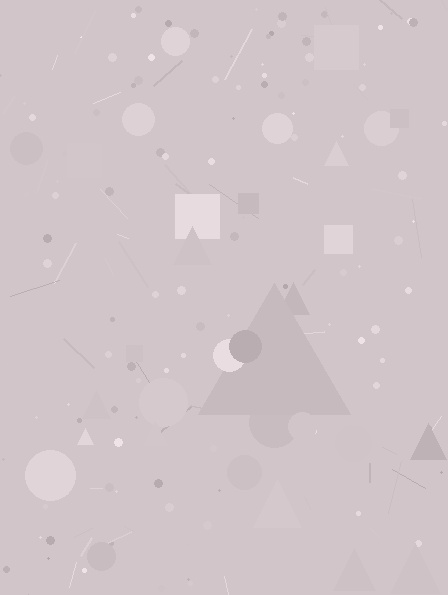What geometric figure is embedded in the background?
A triangle is embedded in the background.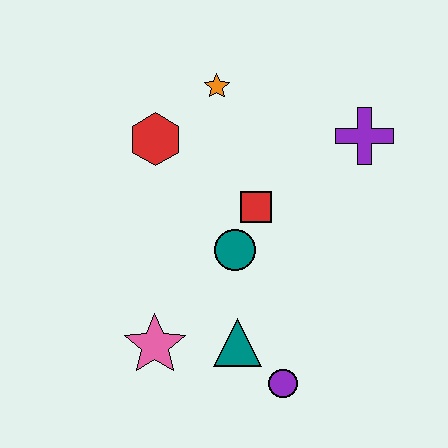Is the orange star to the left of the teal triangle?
Yes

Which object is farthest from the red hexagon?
The purple circle is farthest from the red hexagon.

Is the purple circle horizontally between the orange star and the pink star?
No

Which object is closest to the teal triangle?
The purple circle is closest to the teal triangle.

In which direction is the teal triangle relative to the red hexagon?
The teal triangle is below the red hexagon.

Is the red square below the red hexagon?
Yes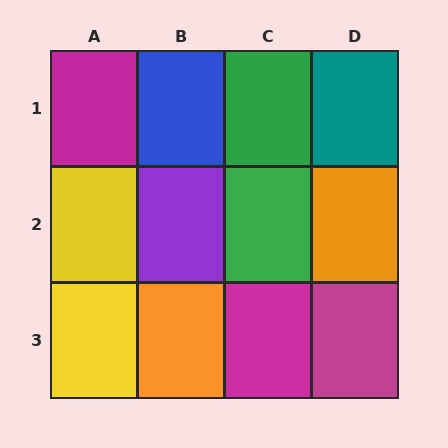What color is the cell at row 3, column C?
Magenta.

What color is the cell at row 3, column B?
Orange.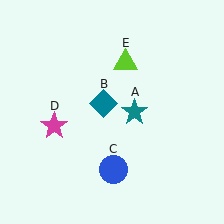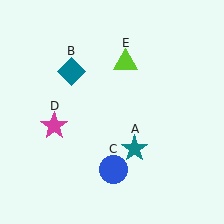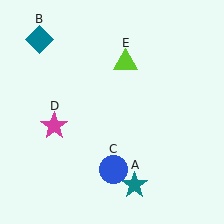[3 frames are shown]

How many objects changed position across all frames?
2 objects changed position: teal star (object A), teal diamond (object B).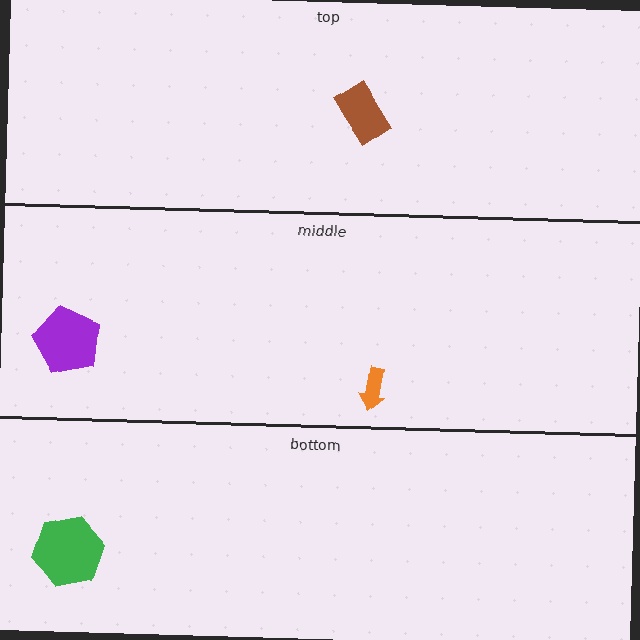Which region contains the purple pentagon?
The middle region.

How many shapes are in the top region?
1.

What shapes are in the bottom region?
The green hexagon.